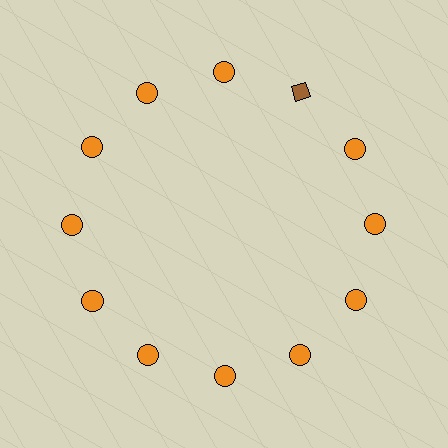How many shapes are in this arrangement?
There are 12 shapes arranged in a ring pattern.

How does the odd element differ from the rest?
It differs in both color (brown instead of orange) and shape (diamond instead of circle).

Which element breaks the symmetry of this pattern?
The brown diamond at roughly the 1 o'clock position breaks the symmetry. All other shapes are orange circles.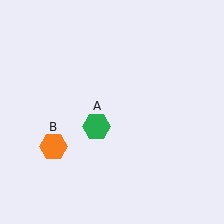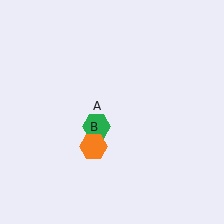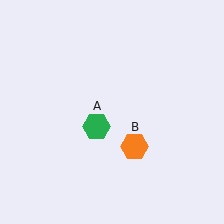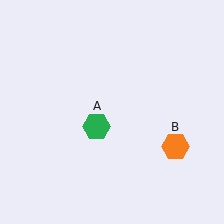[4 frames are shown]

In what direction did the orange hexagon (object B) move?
The orange hexagon (object B) moved right.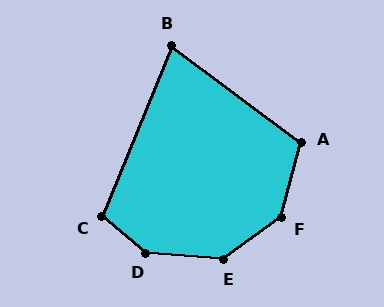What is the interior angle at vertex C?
Approximately 108 degrees (obtuse).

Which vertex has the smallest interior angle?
B, at approximately 76 degrees.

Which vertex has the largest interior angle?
D, at approximately 144 degrees.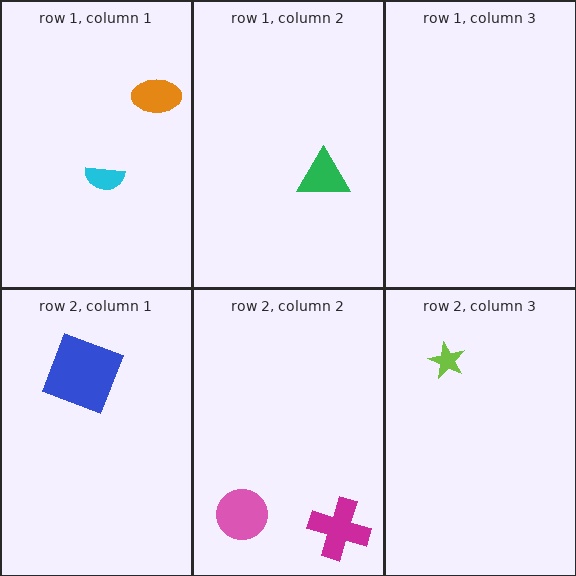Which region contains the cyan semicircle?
The row 1, column 1 region.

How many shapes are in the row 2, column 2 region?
2.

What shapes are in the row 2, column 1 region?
The blue square.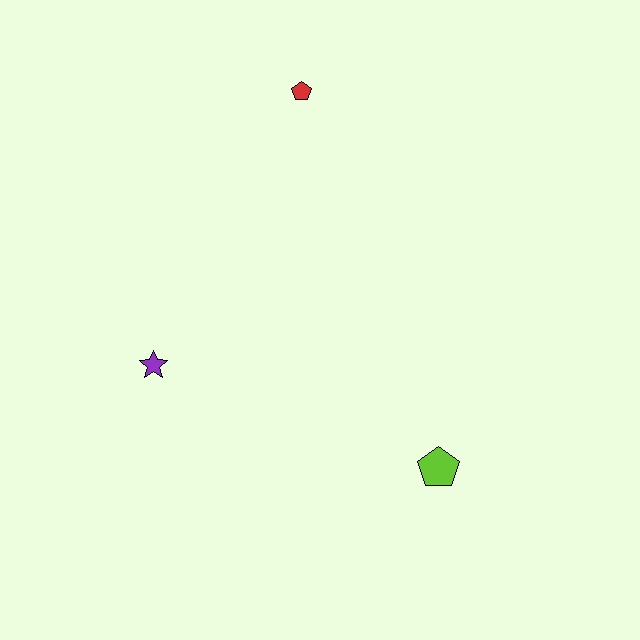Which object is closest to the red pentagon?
The purple star is closest to the red pentagon.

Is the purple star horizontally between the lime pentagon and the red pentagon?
No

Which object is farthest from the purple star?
The red pentagon is farthest from the purple star.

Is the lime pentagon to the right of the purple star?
Yes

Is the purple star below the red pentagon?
Yes